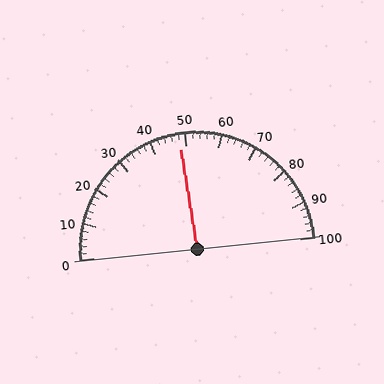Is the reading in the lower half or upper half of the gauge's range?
The reading is in the lower half of the range (0 to 100).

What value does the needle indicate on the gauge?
The needle indicates approximately 48.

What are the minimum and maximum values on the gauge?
The gauge ranges from 0 to 100.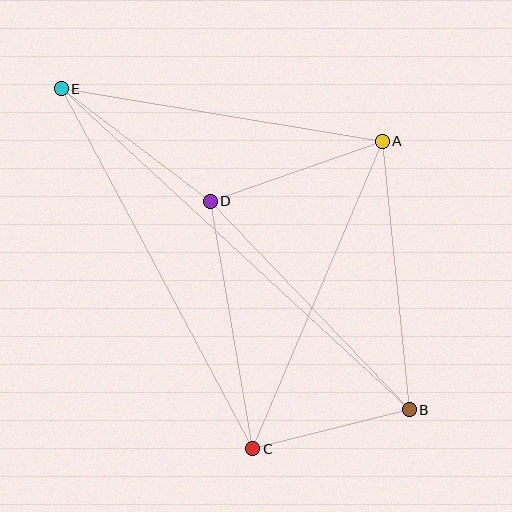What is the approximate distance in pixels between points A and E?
The distance between A and E is approximately 325 pixels.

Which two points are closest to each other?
Points B and C are closest to each other.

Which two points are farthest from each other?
Points B and E are farthest from each other.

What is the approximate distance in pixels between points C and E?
The distance between C and E is approximately 408 pixels.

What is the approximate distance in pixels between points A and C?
The distance between A and C is approximately 334 pixels.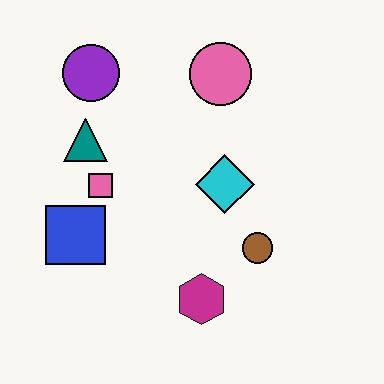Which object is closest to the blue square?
The pink square is closest to the blue square.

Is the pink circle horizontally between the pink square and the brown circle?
Yes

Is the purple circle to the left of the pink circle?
Yes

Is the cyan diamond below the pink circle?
Yes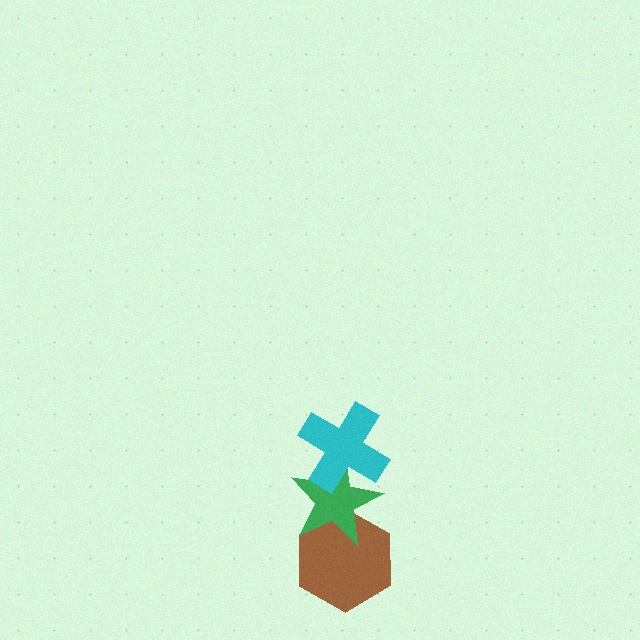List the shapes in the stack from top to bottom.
From top to bottom: the cyan cross, the green star, the brown hexagon.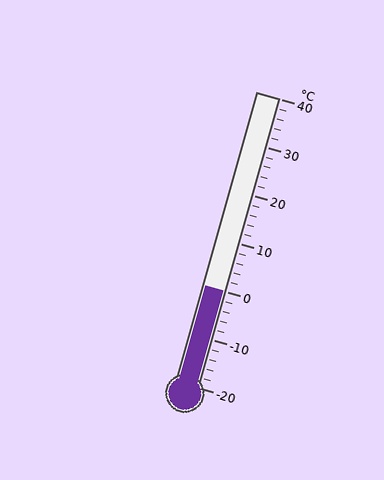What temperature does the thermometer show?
The thermometer shows approximately 0°C.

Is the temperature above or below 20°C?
The temperature is below 20°C.